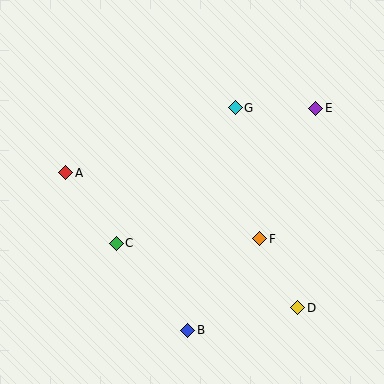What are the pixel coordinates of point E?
Point E is at (316, 108).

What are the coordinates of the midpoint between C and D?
The midpoint between C and D is at (207, 276).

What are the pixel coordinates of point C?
Point C is at (116, 243).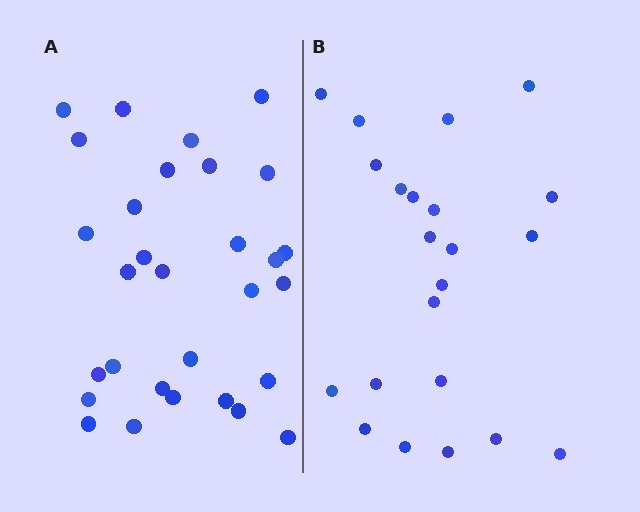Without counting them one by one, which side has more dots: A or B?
Region A (the left region) has more dots.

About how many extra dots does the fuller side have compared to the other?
Region A has roughly 8 or so more dots than region B.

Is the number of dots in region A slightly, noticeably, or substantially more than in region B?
Region A has noticeably more, but not dramatically so. The ratio is roughly 1.4 to 1.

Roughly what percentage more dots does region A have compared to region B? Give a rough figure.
About 35% more.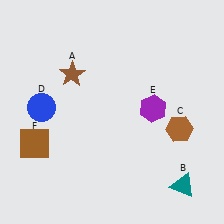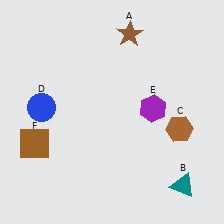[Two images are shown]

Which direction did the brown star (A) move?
The brown star (A) moved right.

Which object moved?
The brown star (A) moved right.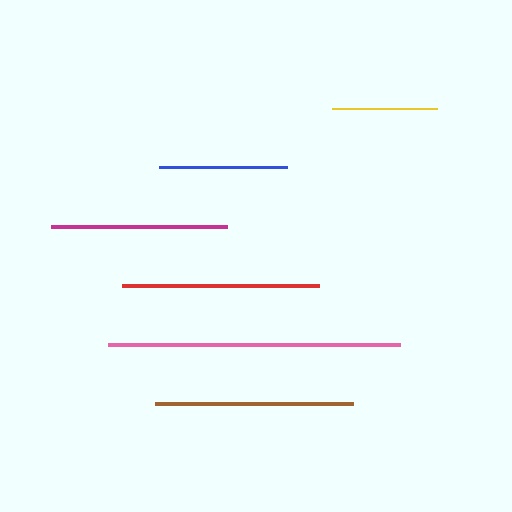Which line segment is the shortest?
The yellow line is the shortest at approximately 105 pixels.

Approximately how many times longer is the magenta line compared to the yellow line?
The magenta line is approximately 1.7 times the length of the yellow line.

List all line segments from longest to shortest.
From longest to shortest: pink, brown, red, magenta, blue, yellow.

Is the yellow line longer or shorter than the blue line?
The blue line is longer than the yellow line.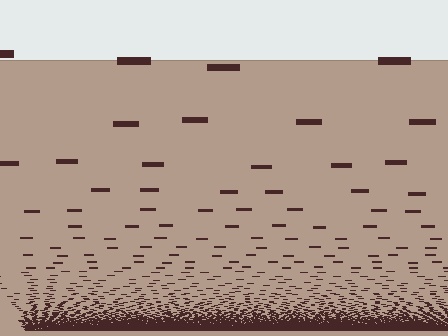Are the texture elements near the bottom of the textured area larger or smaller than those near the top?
Smaller. The gradient is inverted — elements near the bottom are smaller and denser.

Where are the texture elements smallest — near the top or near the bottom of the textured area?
Near the bottom.